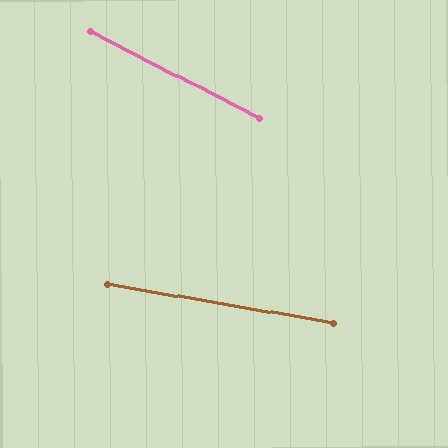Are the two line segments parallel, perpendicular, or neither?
Neither parallel nor perpendicular — they differ by about 17°.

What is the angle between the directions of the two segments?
Approximately 17 degrees.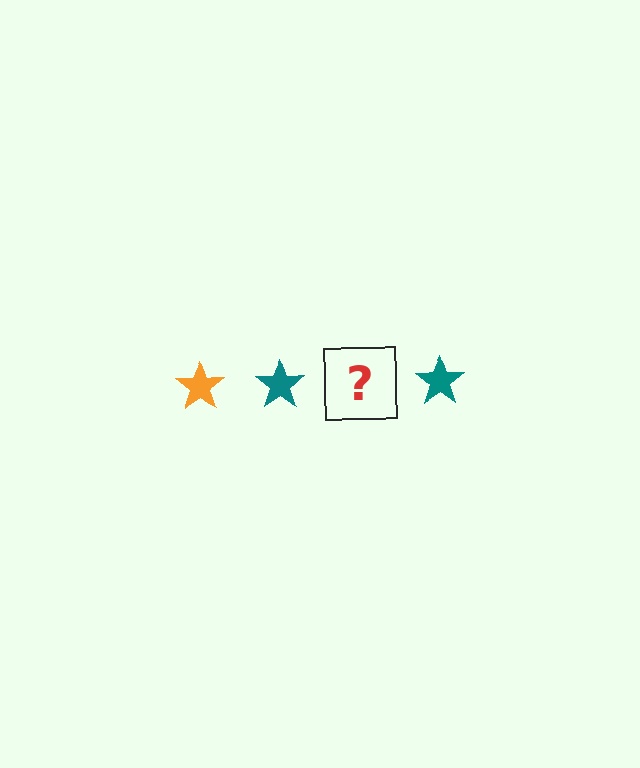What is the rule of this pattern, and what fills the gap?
The rule is that the pattern cycles through orange, teal stars. The gap should be filled with an orange star.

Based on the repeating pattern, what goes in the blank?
The blank should be an orange star.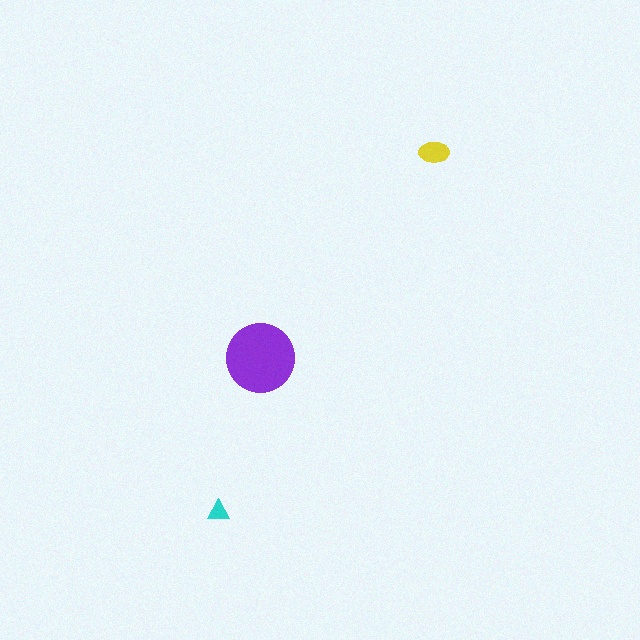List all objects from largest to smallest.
The purple circle, the yellow ellipse, the cyan triangle.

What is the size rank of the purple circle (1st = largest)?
1st.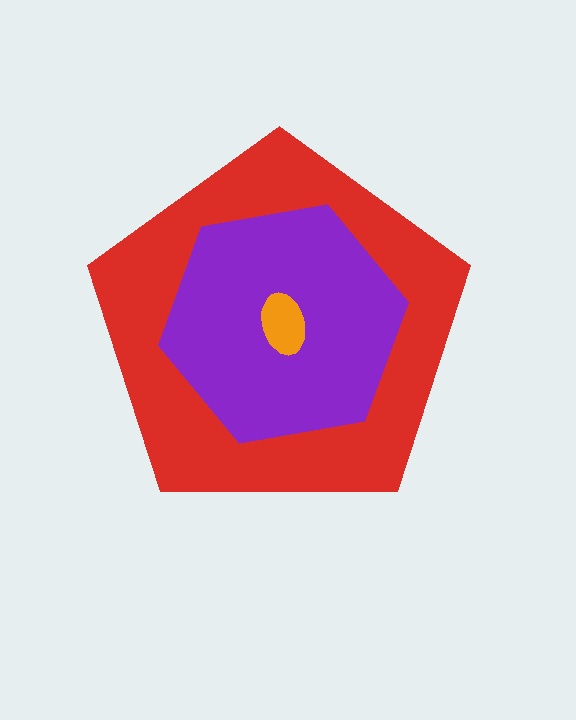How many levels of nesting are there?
3.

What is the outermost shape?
The red pentagon.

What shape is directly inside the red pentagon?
The purple hexagon.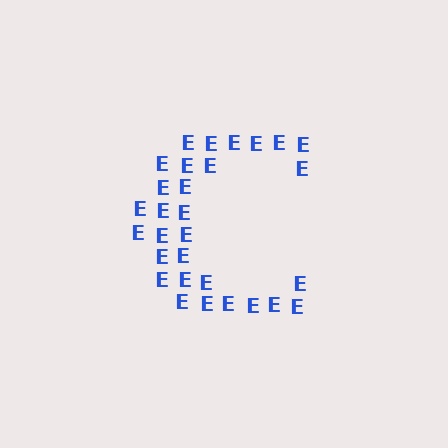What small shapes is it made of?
It is made of small letter E's.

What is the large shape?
The large shape is the letter C.